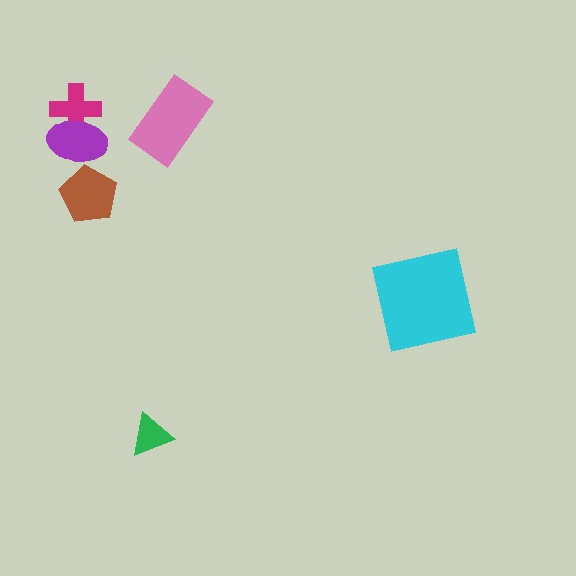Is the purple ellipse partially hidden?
No, no other shape covers it.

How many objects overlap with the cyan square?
0 objects overlap with the cyan square.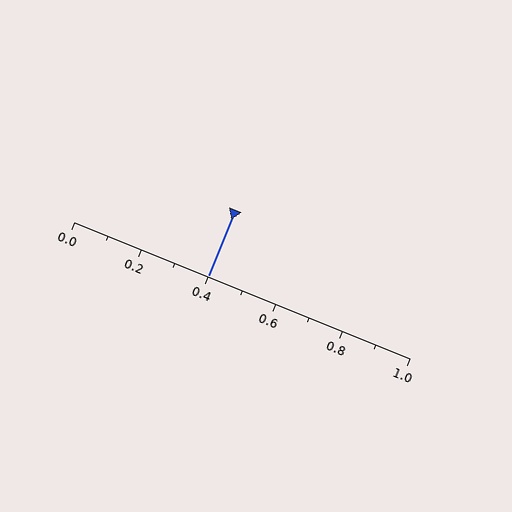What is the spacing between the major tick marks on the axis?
The major ticks are spaced 0.2 apart.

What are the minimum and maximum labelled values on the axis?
The axis runs from 0.0 to 1.0.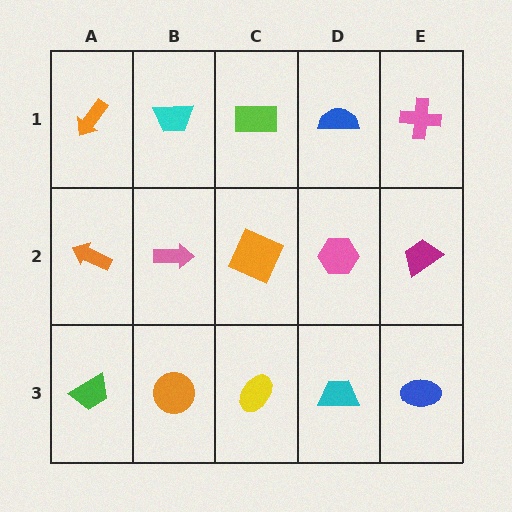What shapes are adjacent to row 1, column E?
A magenta trapezoid (row 2, column E), a blue semicircle (row 1, column D).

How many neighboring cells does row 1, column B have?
3.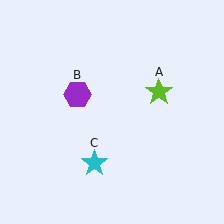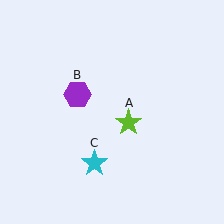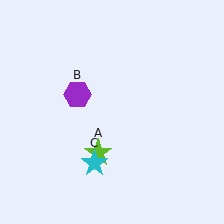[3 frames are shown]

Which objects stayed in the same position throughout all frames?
Purple hexagon (object B) and cyan star (object C) remained stationary.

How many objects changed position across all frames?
1 object changed position: lime star (object A).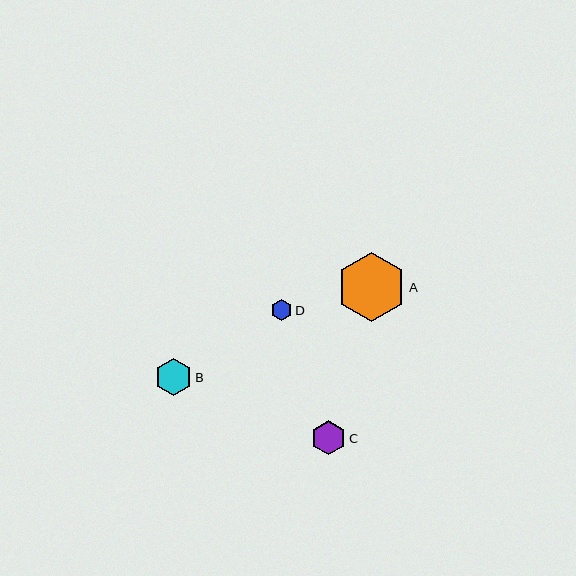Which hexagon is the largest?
Hexagon A is the largest with a size of approximately 69 pixels.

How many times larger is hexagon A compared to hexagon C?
Hexagon A is approximately 2.0 times the size of hexagon C.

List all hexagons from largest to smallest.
From largest to smallest: A, B, C, D.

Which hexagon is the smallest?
Hexagon D is the smallest with a size of approximately 21 pixels.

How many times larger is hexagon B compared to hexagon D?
Hexagon B is approximately 1.8 times the size of hexagon D.